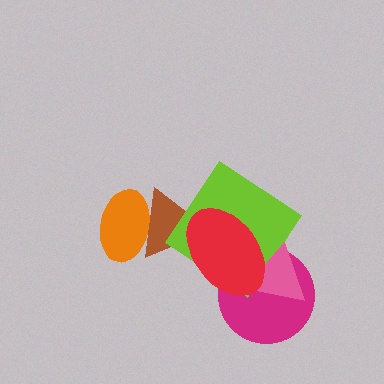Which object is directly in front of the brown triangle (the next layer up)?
The lime diamond is directly in front of the brown triangle.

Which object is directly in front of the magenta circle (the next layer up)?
The lime diamond is directly in front of the magenta circle.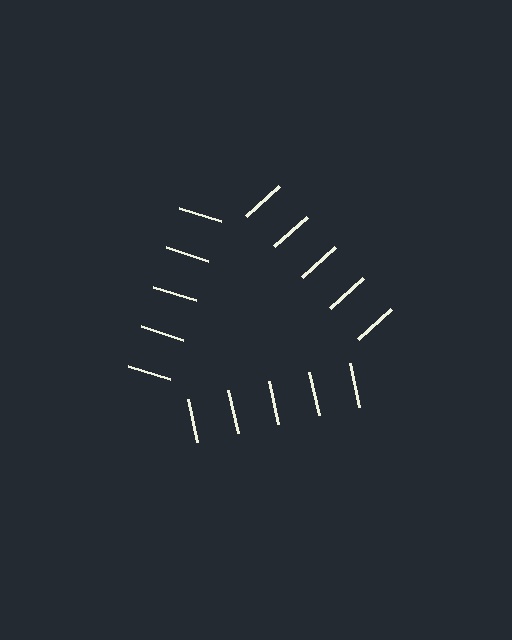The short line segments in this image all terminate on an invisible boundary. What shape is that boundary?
An illusory triangle — the line segments terminate on its edges but no continuous stroke is drawn.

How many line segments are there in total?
15 — 5 along each of the 3 edges.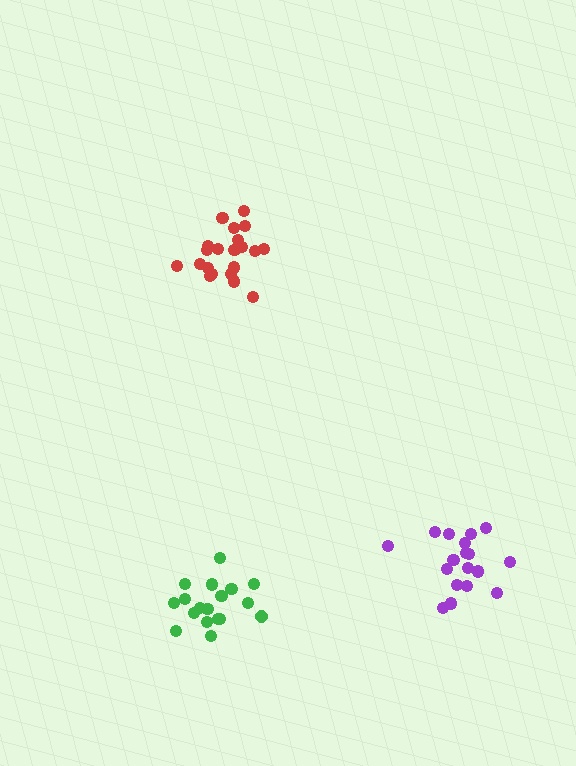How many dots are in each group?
Group 1: 19 dots, Group 2: 21 dots, Group 3: 18 dots (58 total).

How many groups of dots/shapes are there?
There are 3 groups.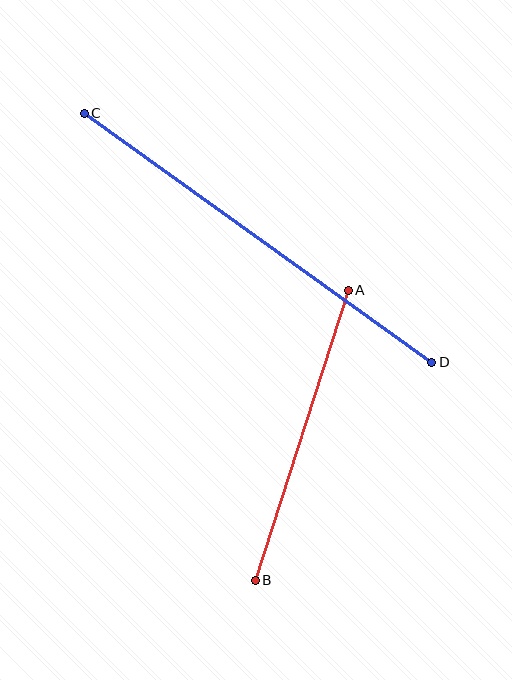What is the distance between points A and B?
The distance is approximately 305 pixels.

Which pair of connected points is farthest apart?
Points C and D are farthest apart.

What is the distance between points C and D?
The distance is approximately 427 pixels.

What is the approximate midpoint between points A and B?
The midpoint is at approximately (302, 435) pixels.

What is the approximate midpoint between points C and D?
The midpoint is at approximately (258, 238) pixels.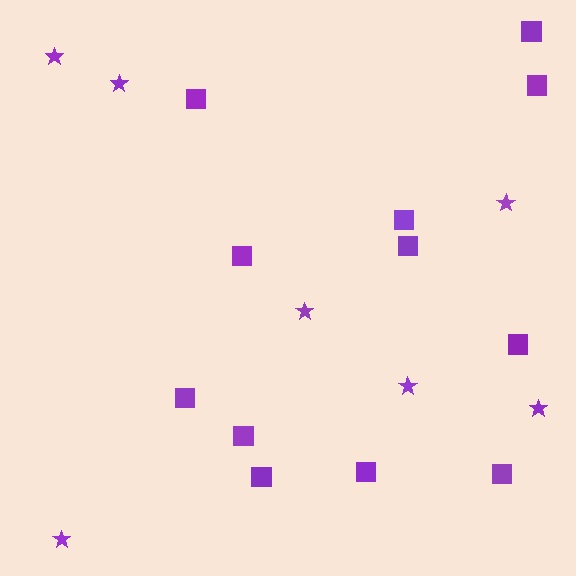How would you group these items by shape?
There are 2 groups: one group of squares (12) and one group of stars (7).